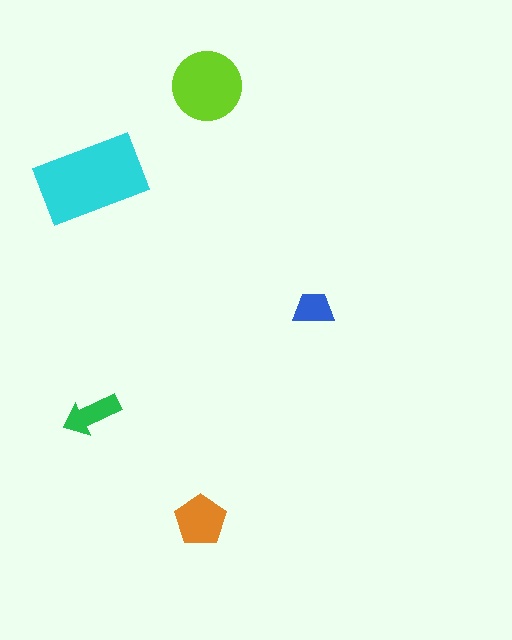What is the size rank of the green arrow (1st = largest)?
4th.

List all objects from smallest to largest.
The blue trapezoid, the green arrow, the orange pentagon, the lime circle, the cyan rectangle.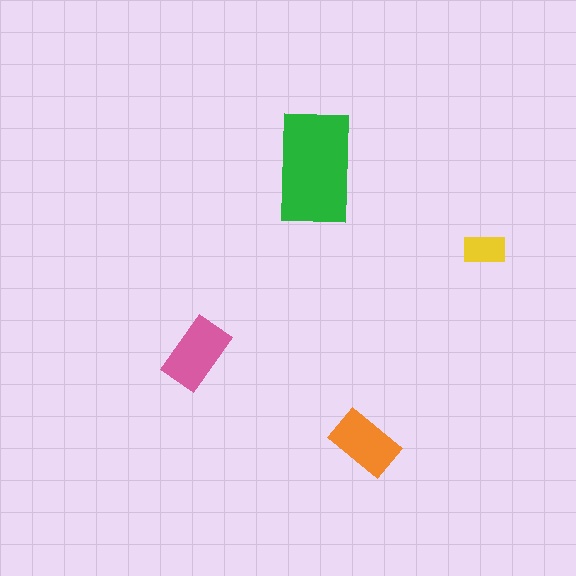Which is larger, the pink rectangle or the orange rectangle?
The pink one.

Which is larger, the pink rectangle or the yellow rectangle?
The pink one.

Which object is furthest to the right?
The yellow rectangle is rightmost.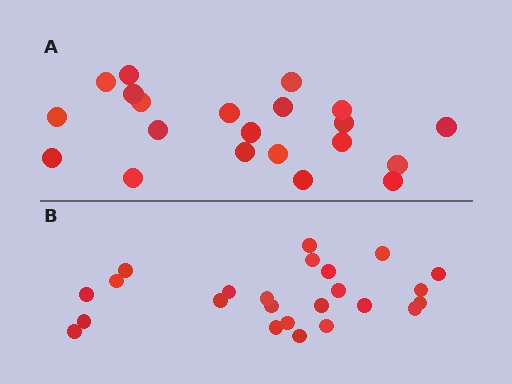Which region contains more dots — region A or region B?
Region B (the bottom region) has more dots.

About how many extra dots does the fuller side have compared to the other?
Region B has just a few more — roughly 2 or 3 more dots than region A.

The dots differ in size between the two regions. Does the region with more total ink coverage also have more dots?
No. Region A has more total ink coverage because its dots are larger, but region B actually contains more individual dots. Total area can be misleading — the number of items is what matters here.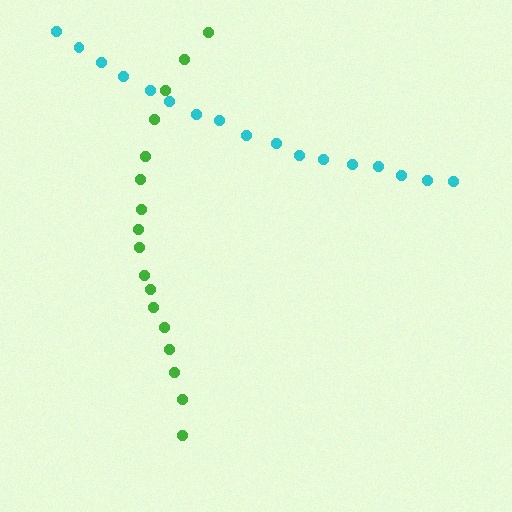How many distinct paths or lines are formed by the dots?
There are 2 distinct paths.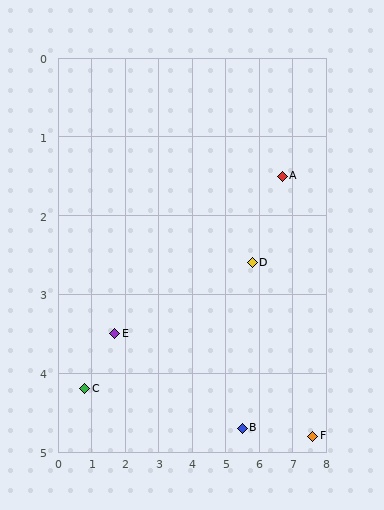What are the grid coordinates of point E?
Point E is at approximately (1.7, 3.5).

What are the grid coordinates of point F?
Point F is at approximately (7.6, 4.8).